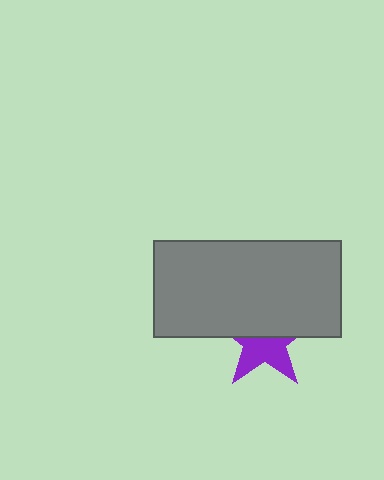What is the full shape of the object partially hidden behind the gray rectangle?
The partially hidden object is a purple star.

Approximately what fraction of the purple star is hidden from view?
Roughly 52% of the purple star is hidden behind the gray rectangle.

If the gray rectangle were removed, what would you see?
You would see the complete purple star.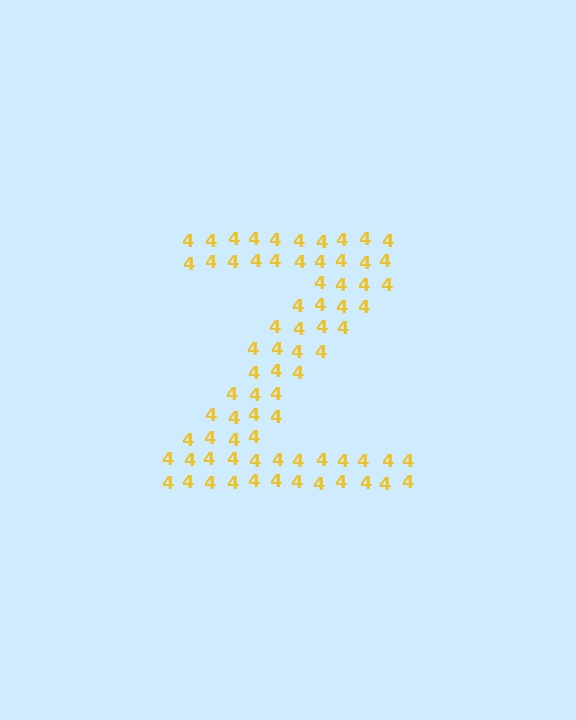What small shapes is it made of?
It is made of small digit 4's.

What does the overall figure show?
The overall figure shows the letter Z.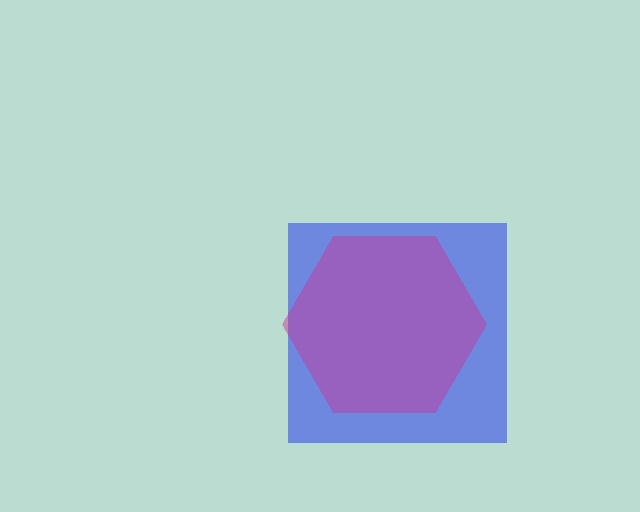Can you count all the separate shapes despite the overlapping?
Yes, there are 2 separate shapes.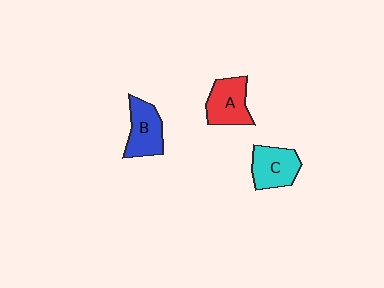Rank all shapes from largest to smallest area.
From largest to smallest: A (red), C (cyan), B (blue).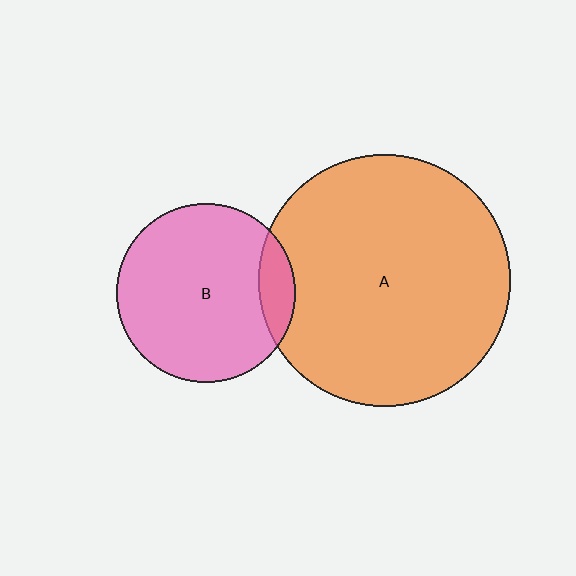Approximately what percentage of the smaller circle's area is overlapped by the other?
Approximately 10%.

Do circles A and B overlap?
Yes.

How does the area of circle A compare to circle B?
Approximately 2.0 times.